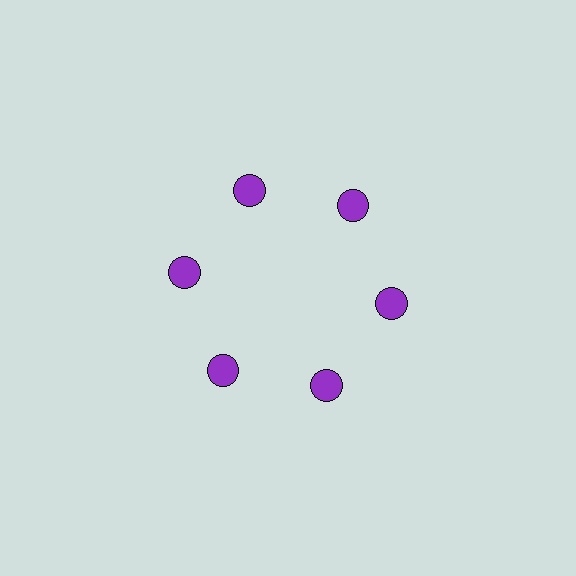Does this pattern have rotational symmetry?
Yes, this pattern has 6-fold rotational symmetry. It looks the same after rotating 60 degrees around the center.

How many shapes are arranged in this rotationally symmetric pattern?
There are 6 shapes, arranged in 6 groups of 1.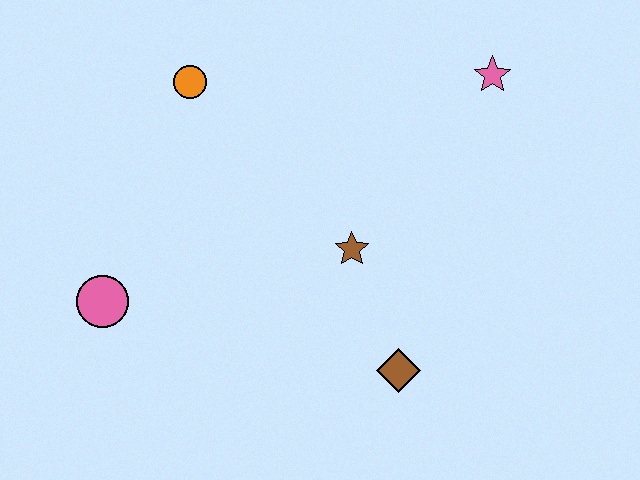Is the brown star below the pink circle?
No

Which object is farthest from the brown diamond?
The orange circle is farthest from the brown diamond.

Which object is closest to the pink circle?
The orange circle is closest to the pink circle.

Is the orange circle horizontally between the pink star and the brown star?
No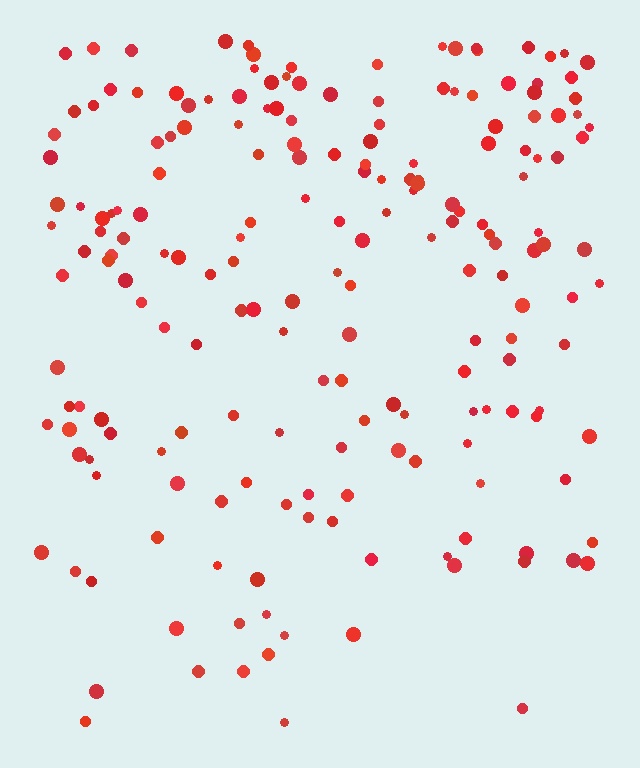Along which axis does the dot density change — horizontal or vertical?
Vertical.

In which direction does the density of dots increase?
From bottom to top, with the top side densest.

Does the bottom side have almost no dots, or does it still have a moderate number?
Still a moderate number, just noticeably fewer than the top.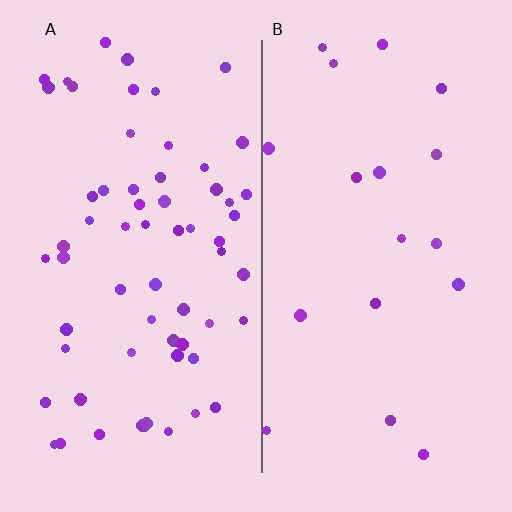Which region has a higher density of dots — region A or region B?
A (the left).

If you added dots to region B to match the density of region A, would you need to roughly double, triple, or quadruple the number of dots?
Approximately triple.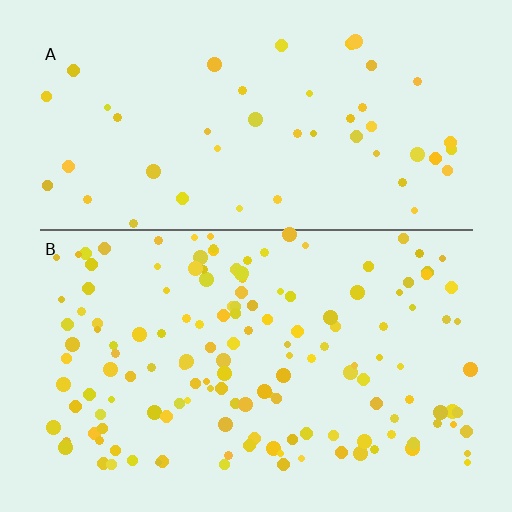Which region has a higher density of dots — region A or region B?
B (the bottom).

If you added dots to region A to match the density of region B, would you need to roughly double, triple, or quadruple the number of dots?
Approximately triple.